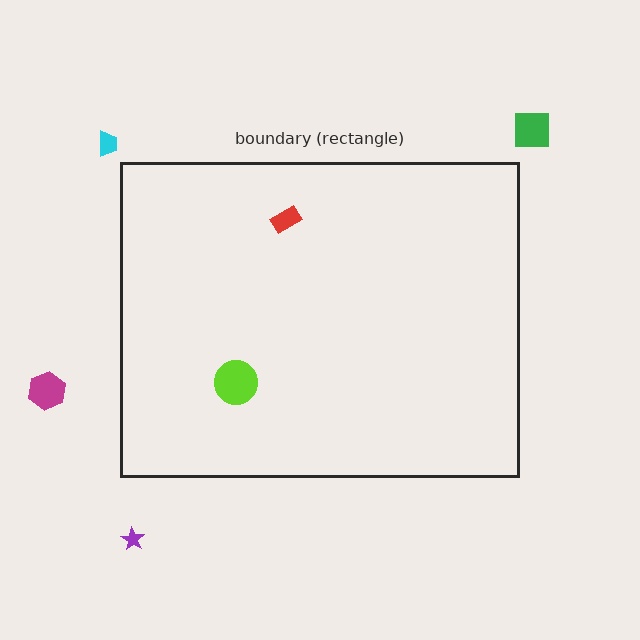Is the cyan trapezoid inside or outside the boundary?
Outside.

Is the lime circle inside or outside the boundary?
Inside.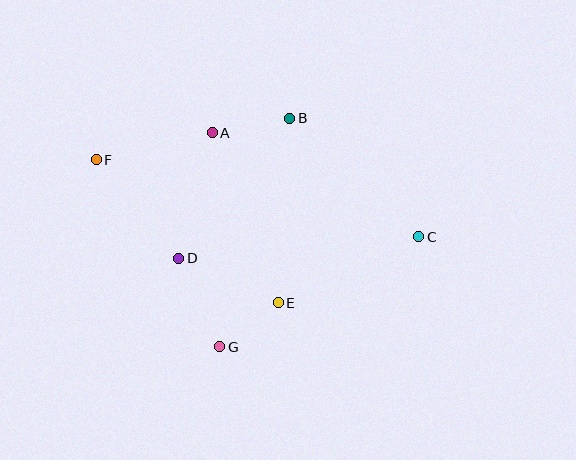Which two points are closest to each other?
Points E and G are closest to each other.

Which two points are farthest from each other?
Points C and F are farthest from each other.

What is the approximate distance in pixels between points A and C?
The distance between A and C is approximately 231 pixels.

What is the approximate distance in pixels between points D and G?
The distance between D and G is approximately 98 pixels.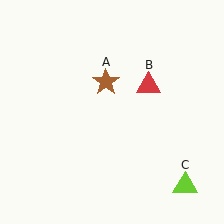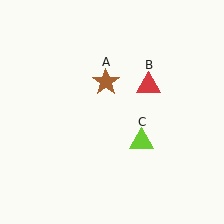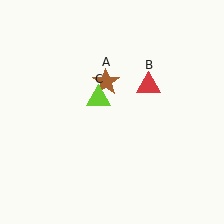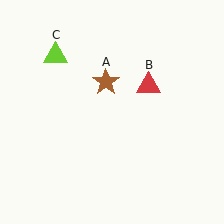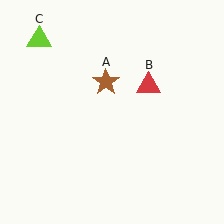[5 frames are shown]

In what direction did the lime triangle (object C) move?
The lime triangle (object C) moved up and to the left.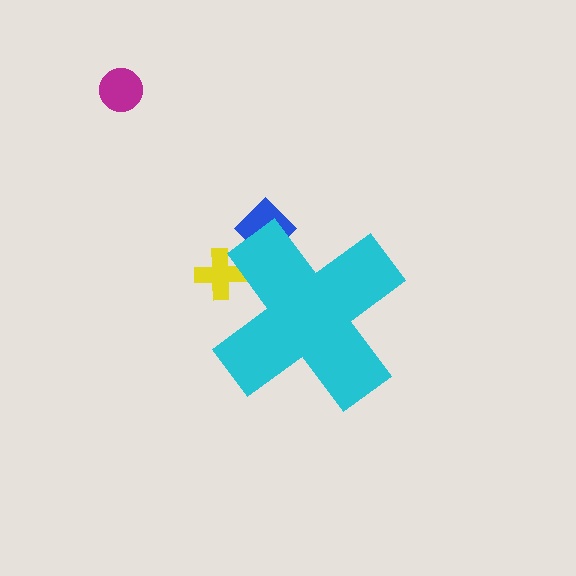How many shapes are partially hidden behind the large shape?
2 shapes are partially hidden.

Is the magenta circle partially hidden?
No, the magenta circle is fully visible.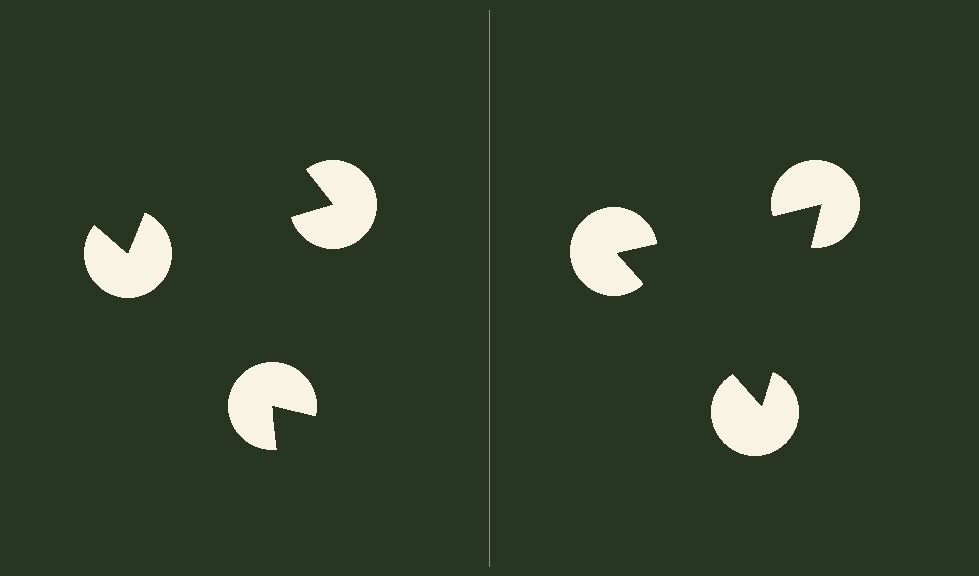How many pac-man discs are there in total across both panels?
6 — 3 on each side.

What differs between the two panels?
The pac-man discs are positioned identically on both sides; only the wedge orientations differ. On the right they align to a triangle; on the left they are misaligned.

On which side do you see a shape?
An illusory triangle appears on the right side. On the left side the wedge cuts are rotated, so no coherent shape forms.